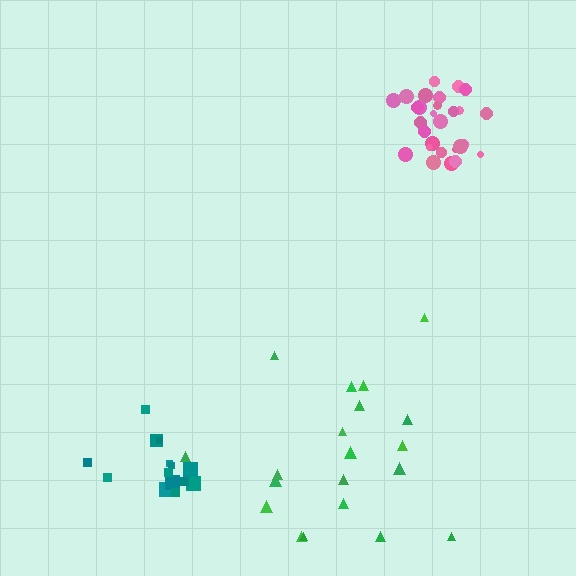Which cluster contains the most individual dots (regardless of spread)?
Pink (28).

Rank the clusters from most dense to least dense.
pink, teal, green.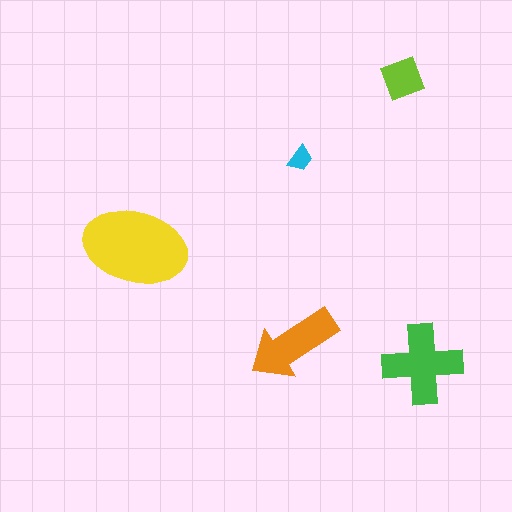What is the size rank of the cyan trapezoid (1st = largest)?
5th.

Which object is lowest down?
The green cross is bottommost.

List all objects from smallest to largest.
The cyan trapezoid, the lime diamond, the orange arrow, the green cross, the yellow ellipse.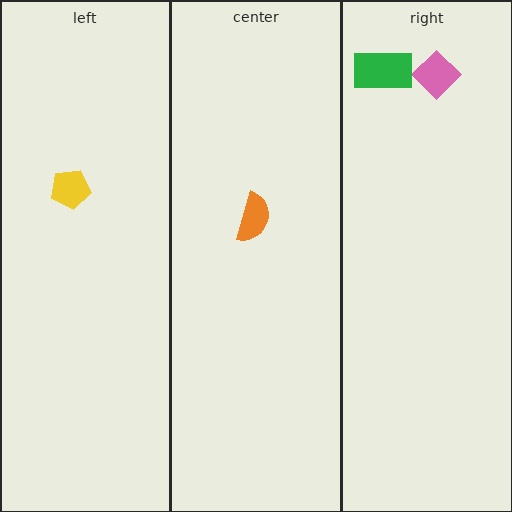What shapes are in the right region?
The pink diamond, the green rectangle.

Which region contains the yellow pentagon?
The left region.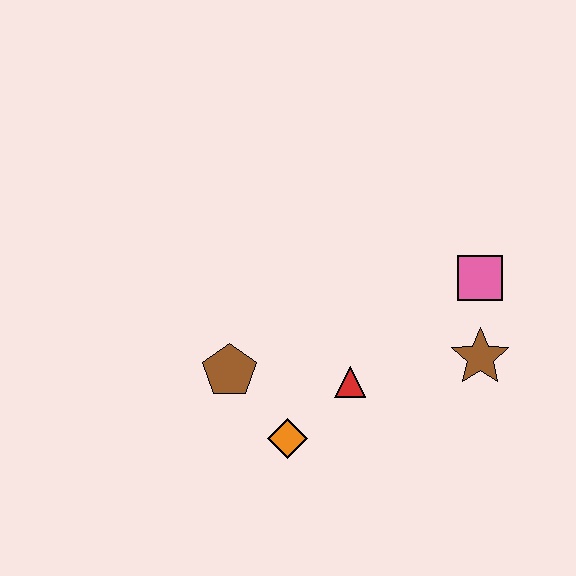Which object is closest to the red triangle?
The orange diamond is closest to the red triangle.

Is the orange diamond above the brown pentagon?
No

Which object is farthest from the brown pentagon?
The pink square is farthest from the brown pentagon.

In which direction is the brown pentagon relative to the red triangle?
The brown pentagon is to the left of the red triangle.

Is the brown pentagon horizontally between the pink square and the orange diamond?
No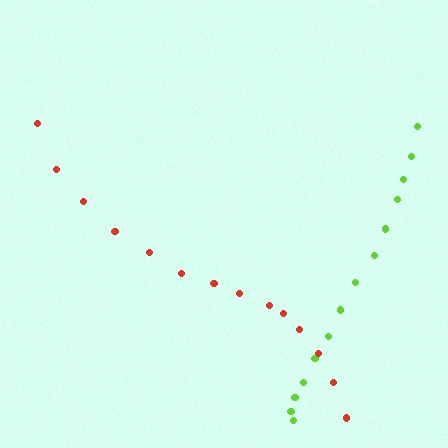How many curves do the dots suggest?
There are 2 distinct paths.